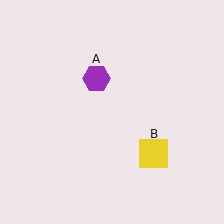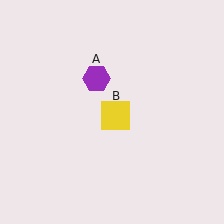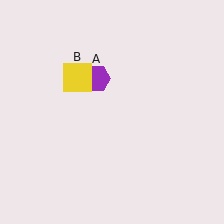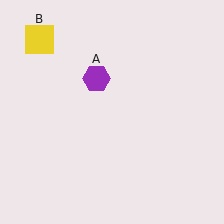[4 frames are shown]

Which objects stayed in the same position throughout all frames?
Purple hexagon (object A) remained stationary.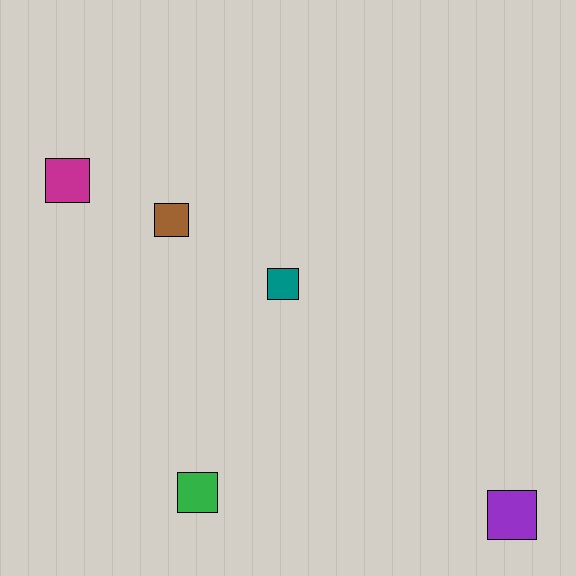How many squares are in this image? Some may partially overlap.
There are 5 squares.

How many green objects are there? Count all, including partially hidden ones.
There is 1 green object.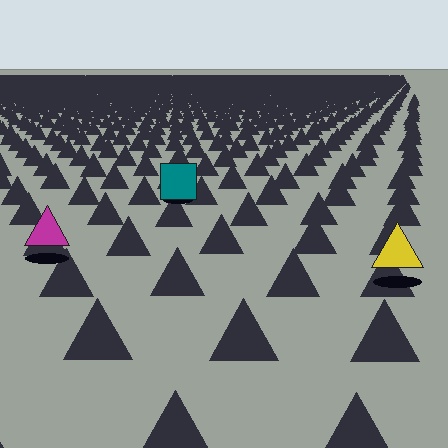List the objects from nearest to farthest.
From nearest to farthest: the yellow triangle, the magenta triangle, the teal square.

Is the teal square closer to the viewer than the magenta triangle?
No. The magenta triangle is closer — you can tell from the texture gradient: the ground texture is coarser near it.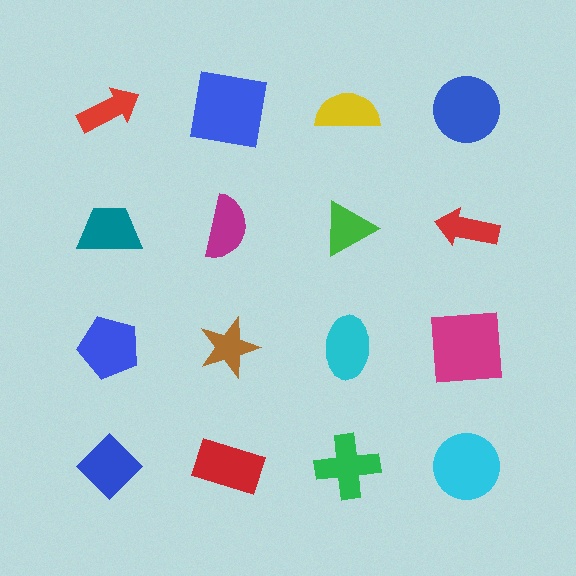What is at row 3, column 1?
A blue pentagon.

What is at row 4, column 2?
A red rectangle.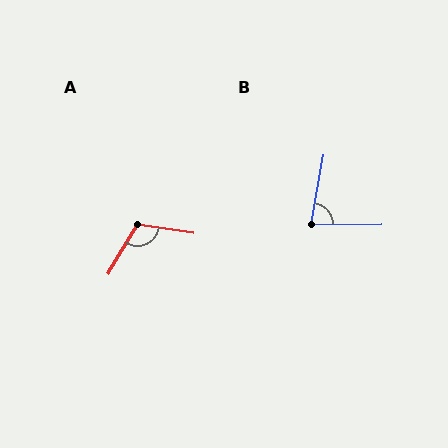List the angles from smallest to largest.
B (79°), A (113°).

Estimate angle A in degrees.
Approximately 113 degrees.